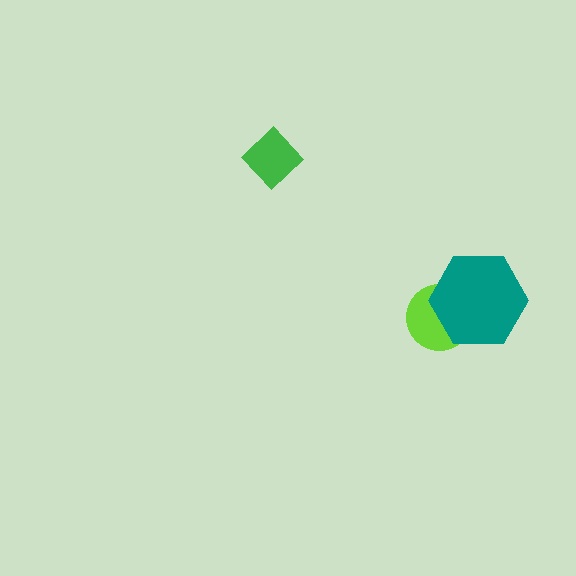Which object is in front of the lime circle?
The teal hexagon is in front of the lime circle.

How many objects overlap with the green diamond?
0 objects overlap with the green diamond.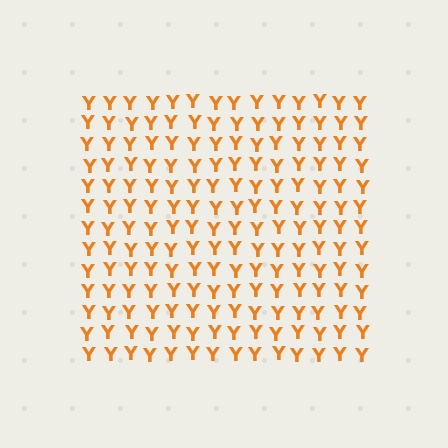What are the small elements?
The small elements are letter Y's.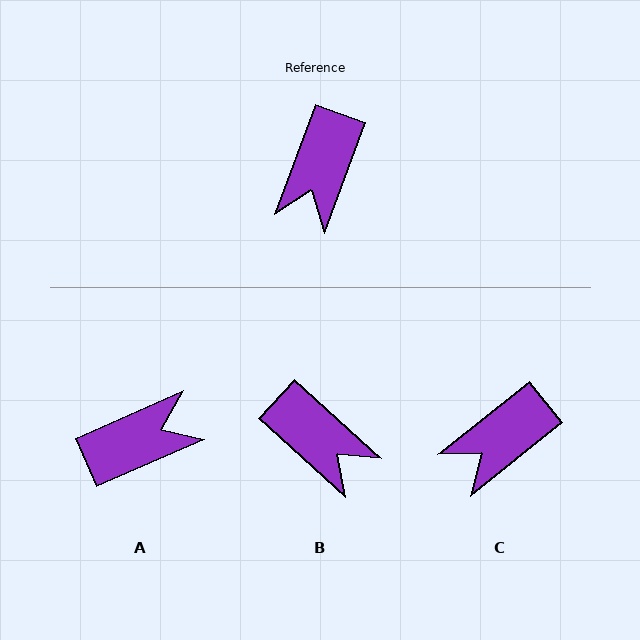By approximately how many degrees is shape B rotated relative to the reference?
Approximately 68 degrees counter-clockwise.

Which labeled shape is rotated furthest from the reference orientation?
A, about 134 degrees away.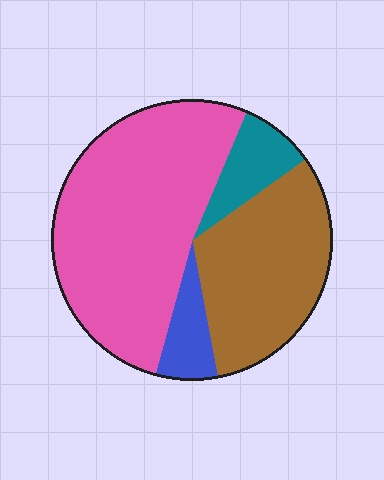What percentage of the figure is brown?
Brown covers 32% of the figure.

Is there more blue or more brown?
Brown.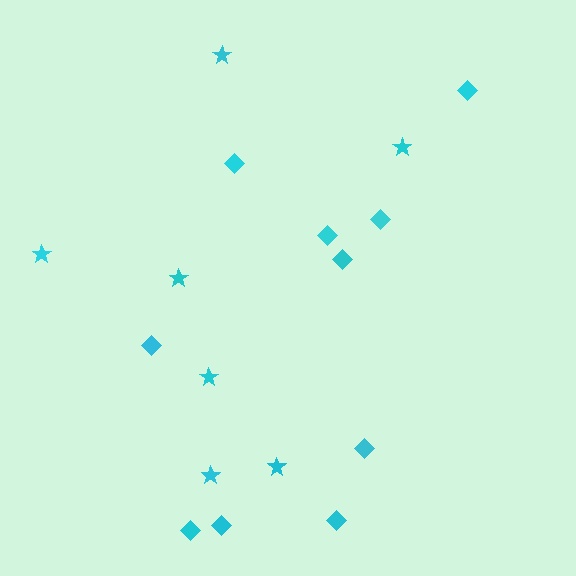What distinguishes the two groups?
There are 2 groups: one group of diamonds (10) and one group of stars (7).